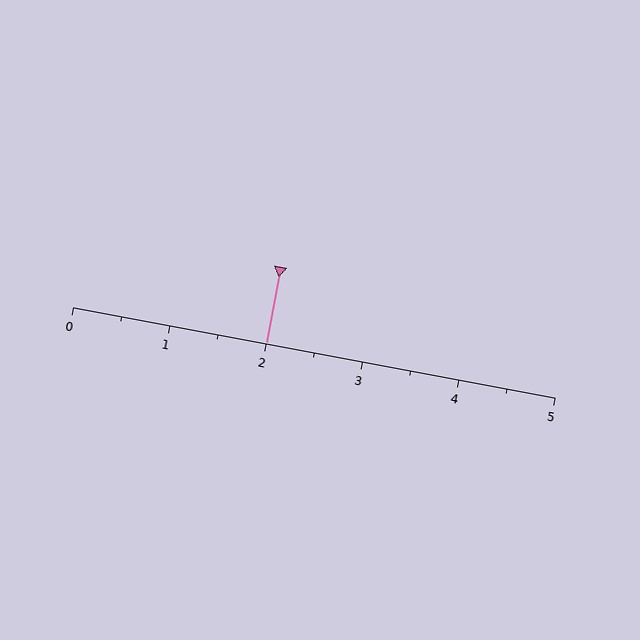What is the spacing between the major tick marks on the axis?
The major ticks are spaced 1 apart.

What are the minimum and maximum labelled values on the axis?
The axis runs from 0 to 5.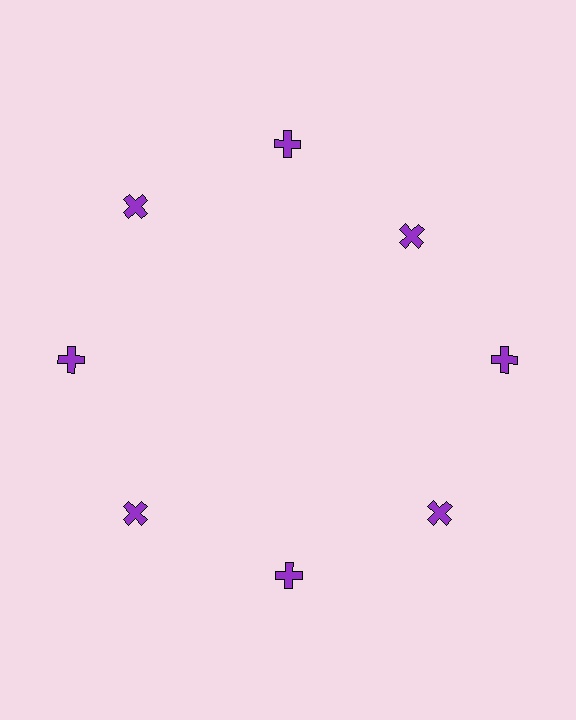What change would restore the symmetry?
The symmetry would be restored by moving it outward, back onto the ring so that all 8 crosses sit at equal angles and equal distance from the center.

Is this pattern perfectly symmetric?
No. The 8 purple crosses are arranged in a ring, but one element near the 2 o'clock position is pulled inward toward the center, breaking the 8-fold rotational symmetry.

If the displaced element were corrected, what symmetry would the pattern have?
It would have 8-fold rotational symmetry — the pattern would map onto itself every 45 degrees.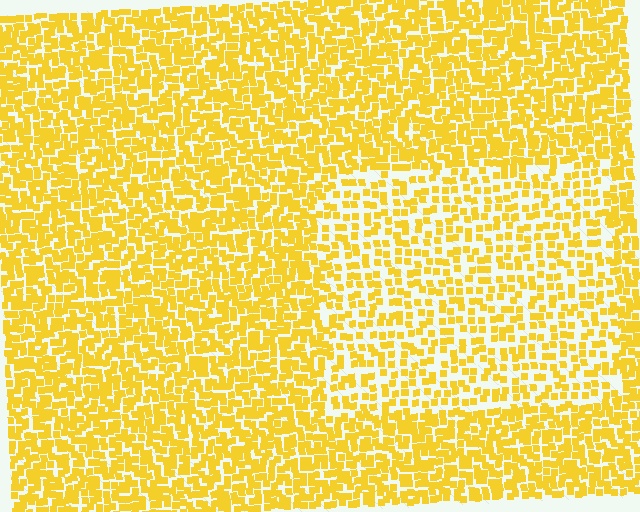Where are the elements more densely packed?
The elements are more densely packed outside the rectangle boundary.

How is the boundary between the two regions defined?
The boundary is defined by a change in element density (approximately 1.8x ratio). All elements are the same color, size, and shape.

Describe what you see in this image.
The image contains small yellow elements arranged at two different densities. A rectangle-shaped region is visible where the elements are less densely packed than the surrounding area.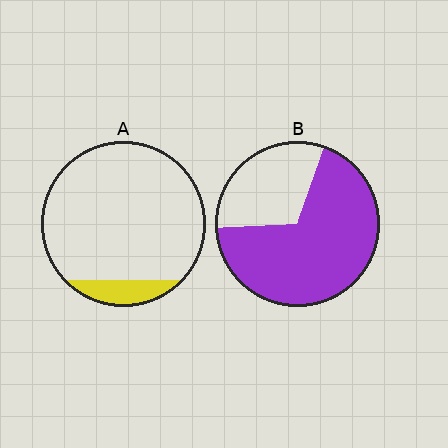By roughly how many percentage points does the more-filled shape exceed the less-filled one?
By roughly 60 percentage points (B over A).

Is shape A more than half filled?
No.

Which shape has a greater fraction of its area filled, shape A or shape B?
Shape B.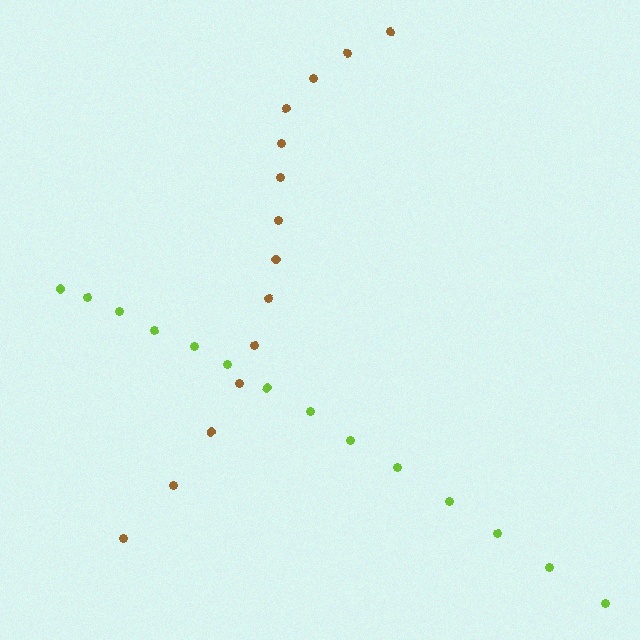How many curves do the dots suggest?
There are 2 distinct paths.